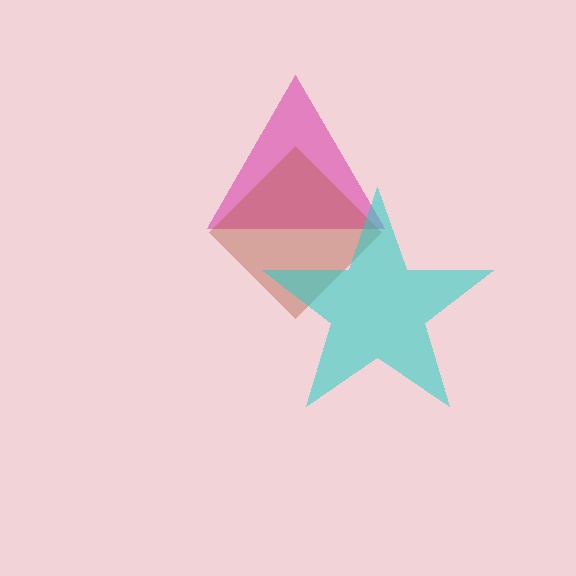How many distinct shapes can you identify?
There are 3 distinct shapes: a magenta triangle, a brown diamond, a cyan star.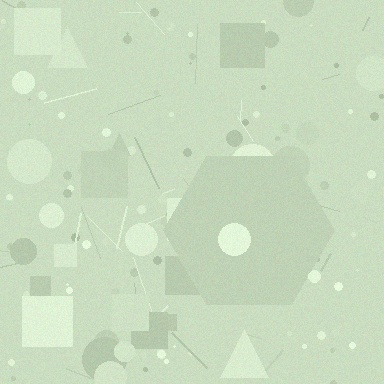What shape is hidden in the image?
A hexagon is hidden in the image.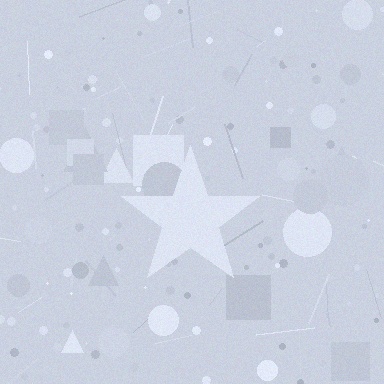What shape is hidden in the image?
A star is hidden in the image.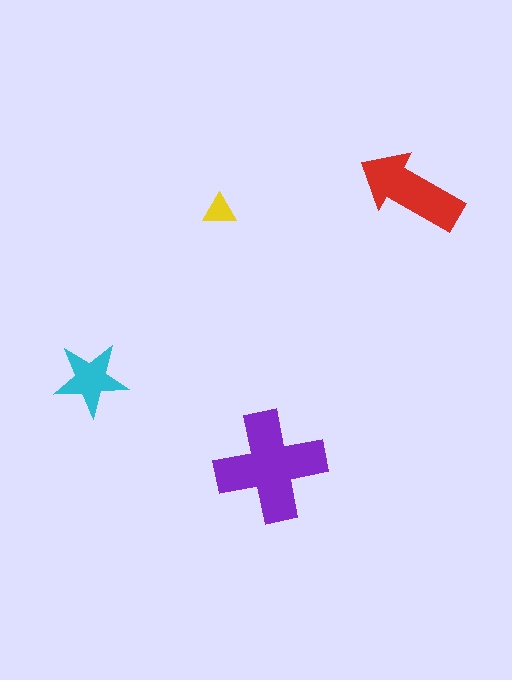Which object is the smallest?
The yellow triangle.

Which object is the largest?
The purple cross.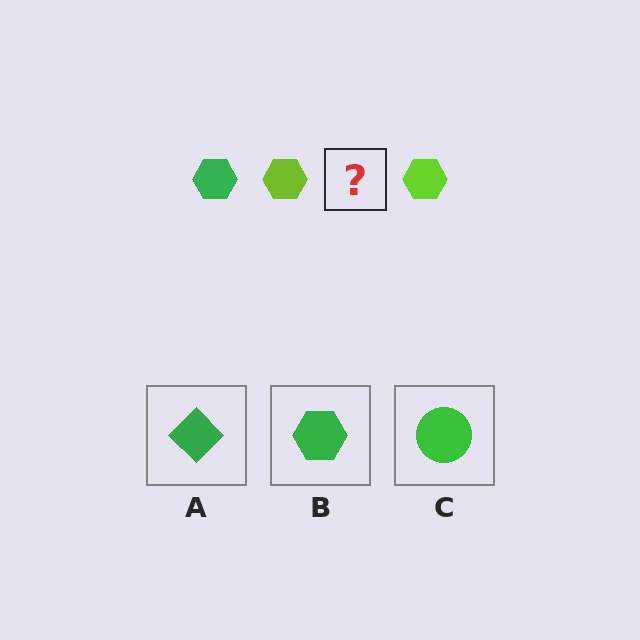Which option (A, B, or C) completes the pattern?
B.